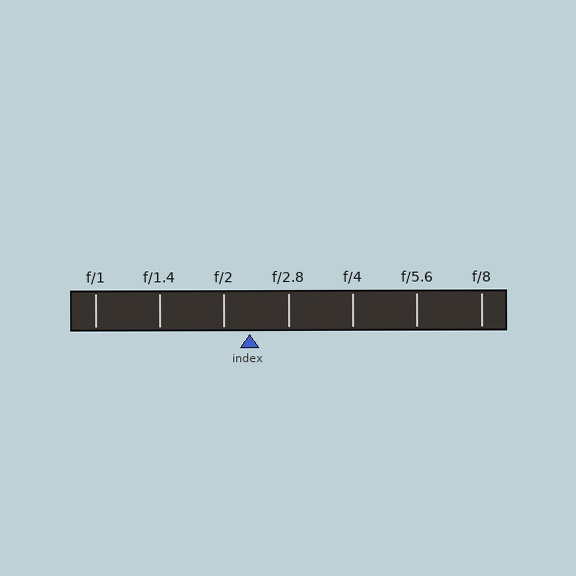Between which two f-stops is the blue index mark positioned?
The index mark is between f/2 and f/2.8.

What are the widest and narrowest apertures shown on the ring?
The widest aperture shown is f/1 and the narrowest is f/8.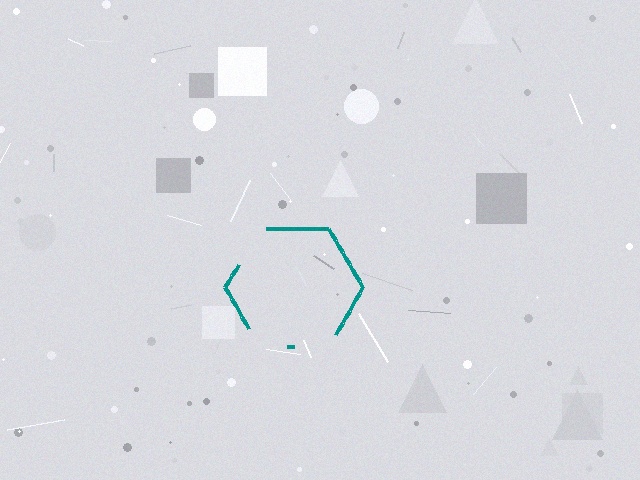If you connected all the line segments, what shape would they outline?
They would outline a hexagon.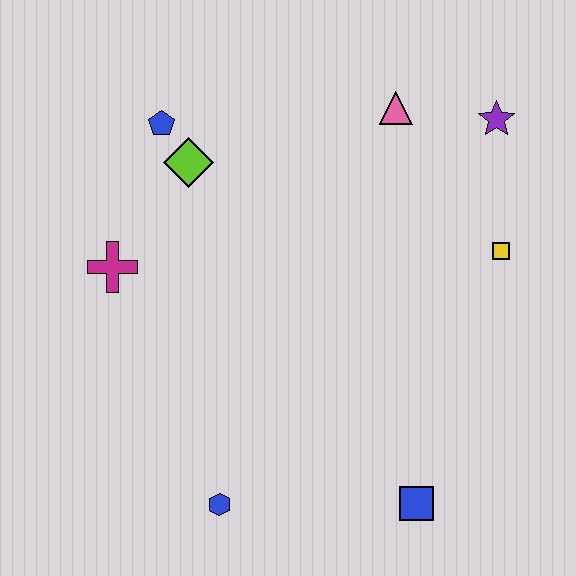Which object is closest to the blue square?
The blue hexagon is closest to the blue square.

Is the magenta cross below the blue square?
No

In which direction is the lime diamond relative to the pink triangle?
The lime diamond is to the left of the pink triangle.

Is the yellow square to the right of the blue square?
Yes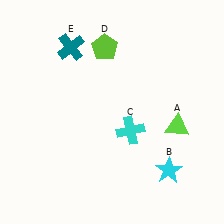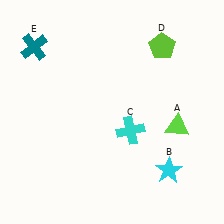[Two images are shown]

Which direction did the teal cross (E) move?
The teal cross (E) moved left.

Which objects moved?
The objects that moved are: the lime pentagon (D), the teal cross (E).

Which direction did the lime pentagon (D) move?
The lime pentagon (D) moved right.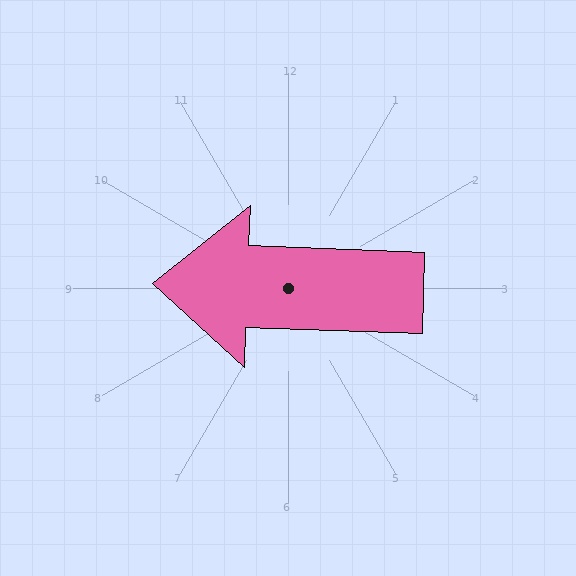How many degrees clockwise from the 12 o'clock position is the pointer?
Approximately 272 degrees.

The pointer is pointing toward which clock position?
Roughly 9 o'clock.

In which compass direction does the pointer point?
West.